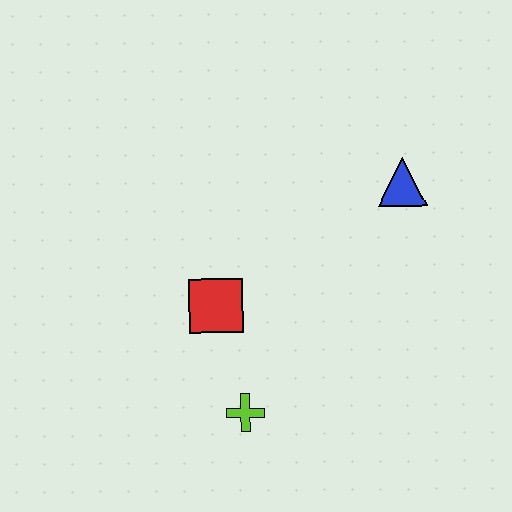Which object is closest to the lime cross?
The red square is closest to the lime cross.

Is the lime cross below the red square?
Yes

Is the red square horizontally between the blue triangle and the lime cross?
No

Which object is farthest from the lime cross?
The blue triangle is farthest from the lime cross.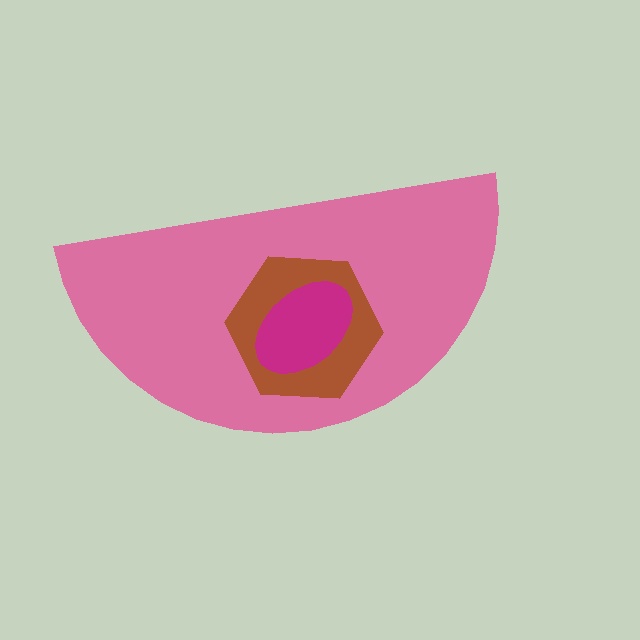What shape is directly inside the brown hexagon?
The magenta ellipse.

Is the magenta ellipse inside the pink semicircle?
Yes.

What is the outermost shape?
The pink semicircle.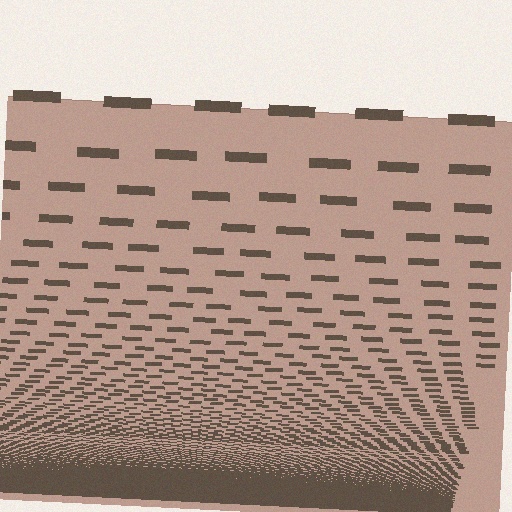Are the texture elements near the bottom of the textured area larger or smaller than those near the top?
Smaller. The gradient is inverted — elements near the bottom are smaller and denser.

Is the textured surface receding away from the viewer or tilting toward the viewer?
The surface appears to tilt toward the viewer. Texture elements get larger and sparser toward the top.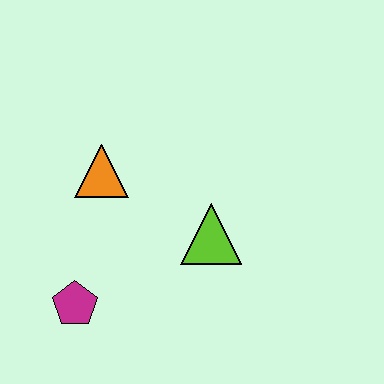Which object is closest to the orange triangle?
The lime triangle is closest to the orange triangle.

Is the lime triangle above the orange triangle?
No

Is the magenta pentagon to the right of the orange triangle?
No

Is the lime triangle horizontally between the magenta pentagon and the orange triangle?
No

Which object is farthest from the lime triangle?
The magenta pentagon is farthest from the lime triangle.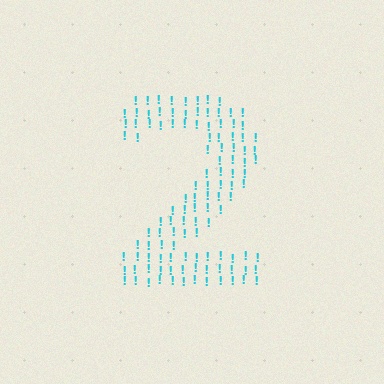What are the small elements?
The small elements are exclamation marks.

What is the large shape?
The large shape is the digit 2.